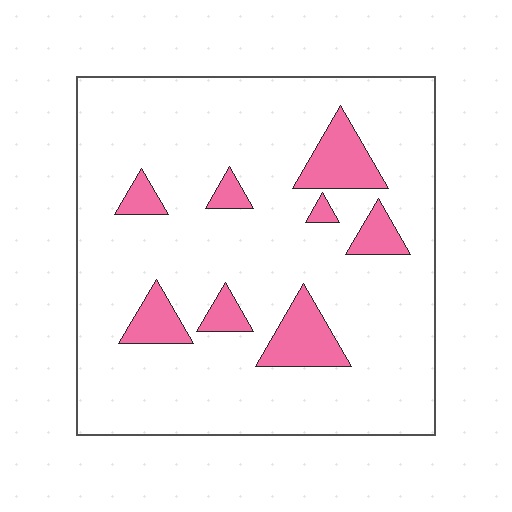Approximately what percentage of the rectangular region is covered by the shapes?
Approximately 15%.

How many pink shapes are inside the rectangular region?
8.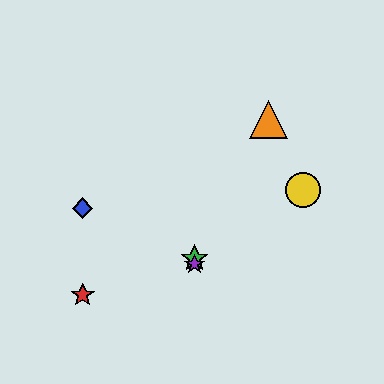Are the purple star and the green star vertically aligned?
Yes, both are at x≈194.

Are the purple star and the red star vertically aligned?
No, the purple star is at x≈194 and the red star is at x≈83.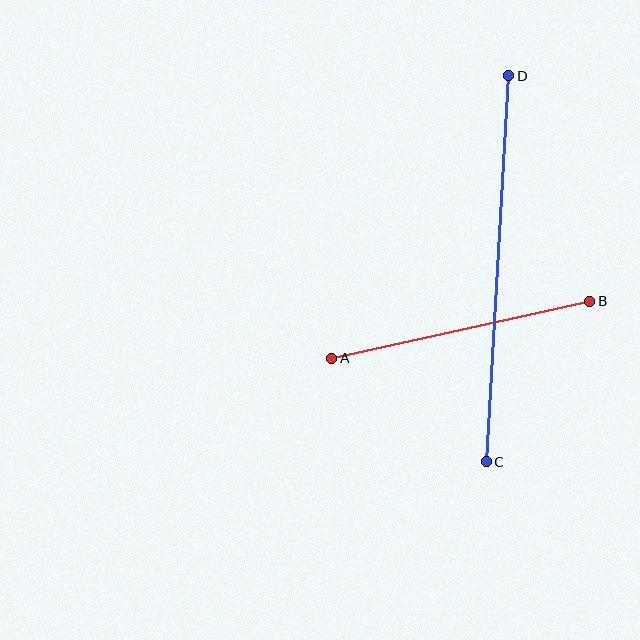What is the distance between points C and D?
The distance is approximately 387 pixels.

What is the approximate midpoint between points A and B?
The midpoint is at approximately (461, 330) pixels.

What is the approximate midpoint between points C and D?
The midpoint is at approximately (497, 269) pixels.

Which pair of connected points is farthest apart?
Points C and D are farthest apart.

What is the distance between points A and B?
The distance is approximately 264 pixels.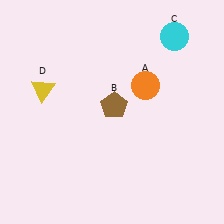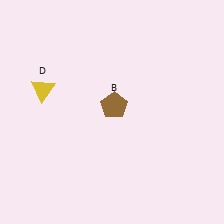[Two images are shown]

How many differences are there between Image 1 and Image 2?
There are 2 differences between the two images.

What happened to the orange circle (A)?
The orange circle (A) was removed in Image 2. It was in the top-right area of Image 1.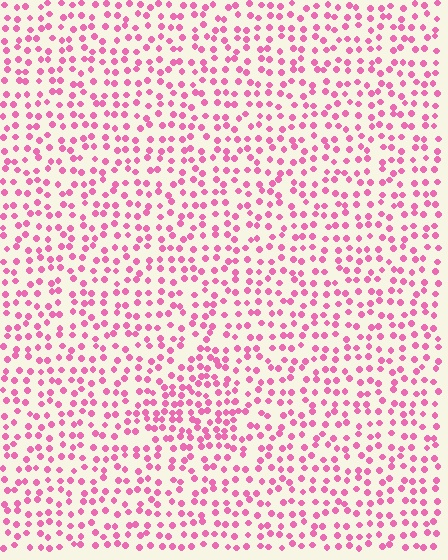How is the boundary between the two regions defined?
The boundary is defined by a change in element density (approximately 1.6x ratio). All elements are the same color, size, and shape.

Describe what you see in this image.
The image contains small pink elements arranged at two different densities. A triangle-shaped region is visible where the elements are more densely packed than the surrounding area.